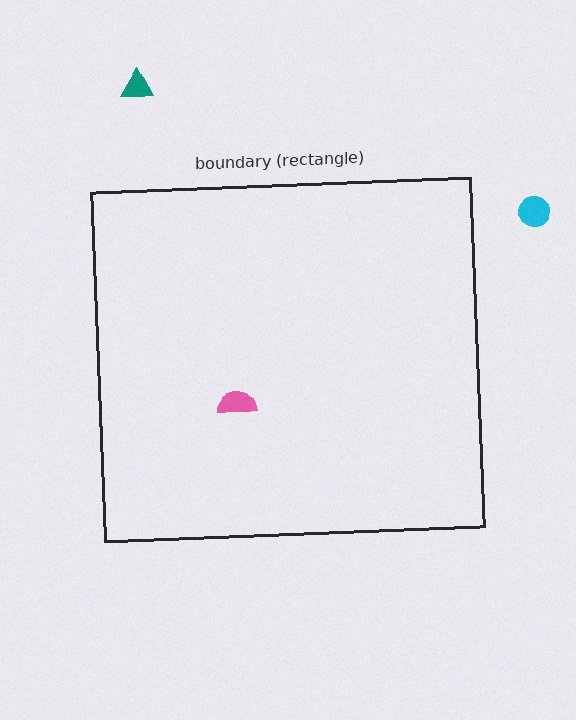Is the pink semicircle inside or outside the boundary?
Inside.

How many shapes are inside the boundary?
1 inside, 2 outside.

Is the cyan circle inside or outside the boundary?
Outside.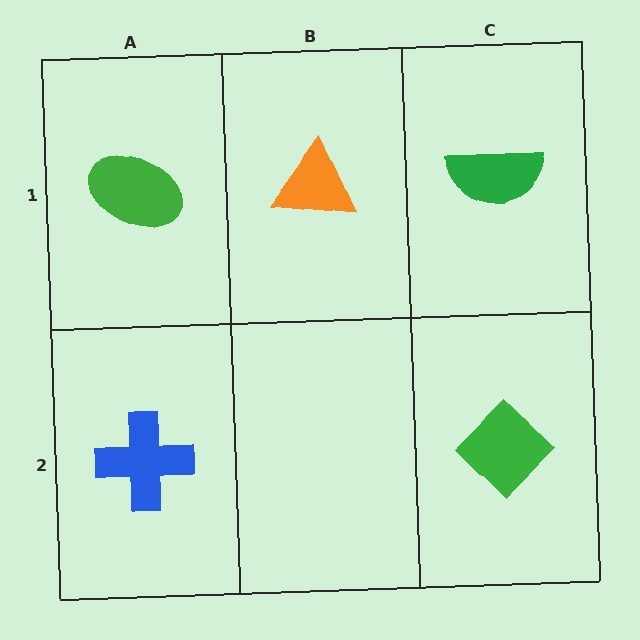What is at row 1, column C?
A green semicircle.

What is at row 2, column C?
A green diamond.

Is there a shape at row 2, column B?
No, that cell is empty.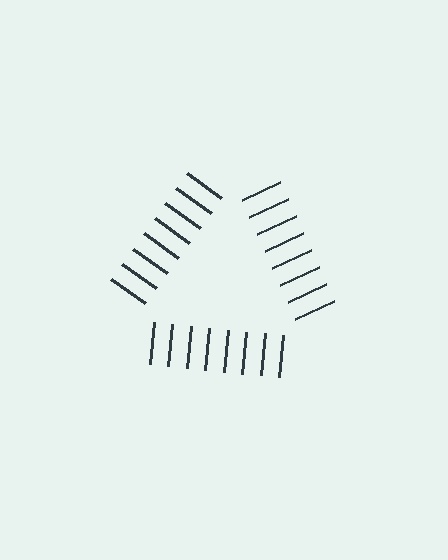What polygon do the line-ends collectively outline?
An illusory triangle — the line segments terminate on its edges but no continuous stroke is drawn.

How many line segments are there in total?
24 — 8 along each of the 3 edges.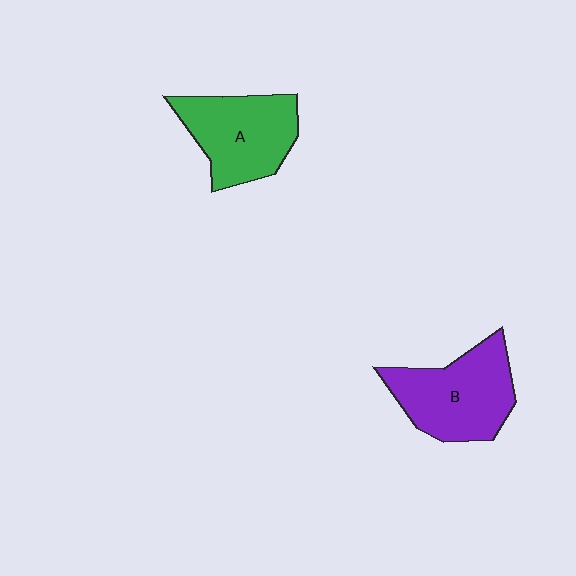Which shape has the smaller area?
Shape A (green).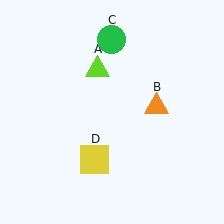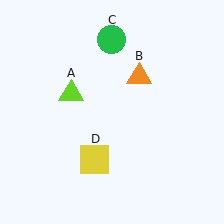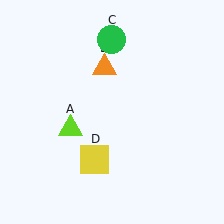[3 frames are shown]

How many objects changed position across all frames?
2 objects changed position: lime triangle (object A), orange triangle (object B).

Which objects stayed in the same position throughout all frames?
Green circle (object C) and yellow square (object D) remained stationary.